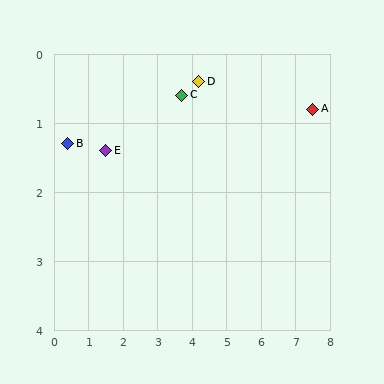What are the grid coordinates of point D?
Point D is at approximately (4.2, 0.4).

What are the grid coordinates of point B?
Point B is at approximately (0.4, 1.3).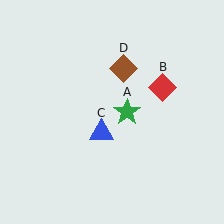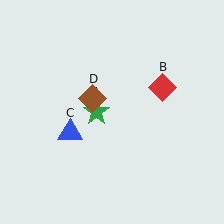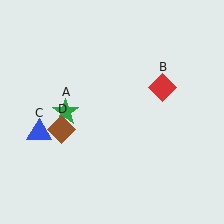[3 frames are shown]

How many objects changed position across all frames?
3 objects changed position: green star (object A), blue triangle (object C), brown diamond (object D).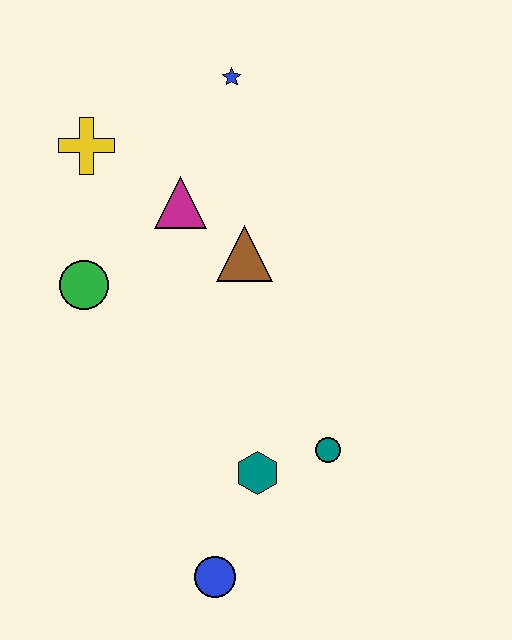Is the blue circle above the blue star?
No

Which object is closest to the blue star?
The magenta triangle is closest to the blue star.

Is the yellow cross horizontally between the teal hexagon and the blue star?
No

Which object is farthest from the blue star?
The blue circle is farthest from the blue star.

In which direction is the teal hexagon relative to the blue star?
The teal hexagon is below the blue star.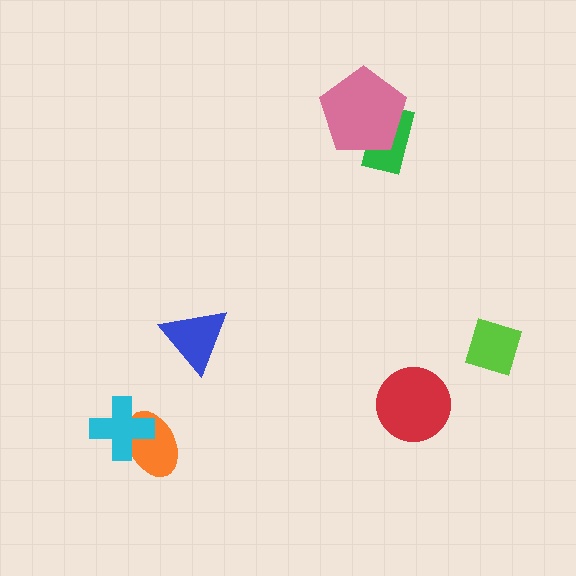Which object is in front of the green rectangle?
The pink pentagon is in front of the green rectangle.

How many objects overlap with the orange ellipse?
1 object overlaps with the orange ellipse.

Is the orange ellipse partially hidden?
Yes, it is partially covered by another shape.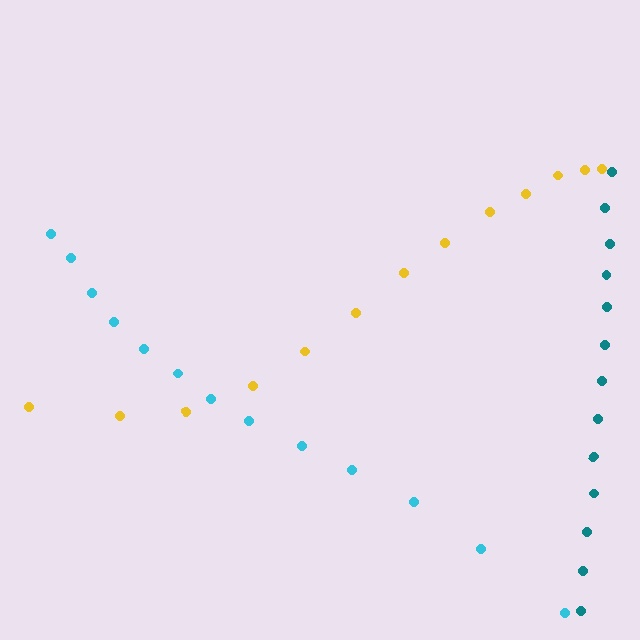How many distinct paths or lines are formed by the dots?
There are 3 distinct paths.